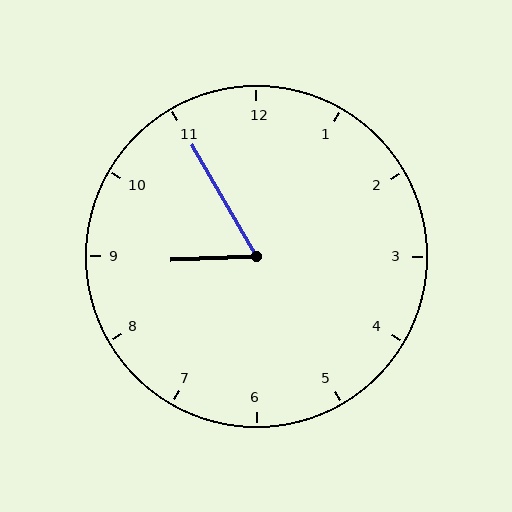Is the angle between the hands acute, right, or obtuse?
It is acute.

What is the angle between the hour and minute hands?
Approximately 62 degrees.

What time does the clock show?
8:55.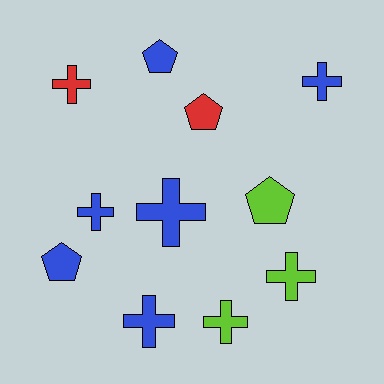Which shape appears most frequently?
Cross, with 7 objects.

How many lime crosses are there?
There are 2 lime crosses.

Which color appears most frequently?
Blue, with 6 objects.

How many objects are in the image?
There are 11 objects.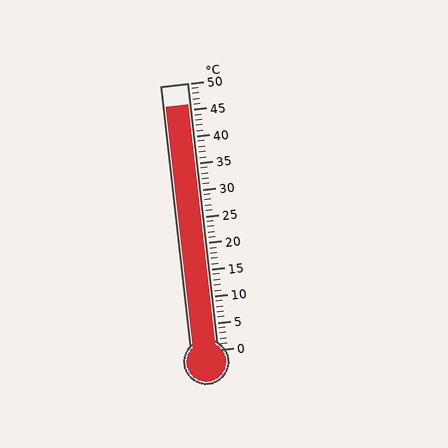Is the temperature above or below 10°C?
The temperature is above 10°C.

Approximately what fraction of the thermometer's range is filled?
The thermometer is filled to approximately 90% of its range.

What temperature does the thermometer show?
The thermometer shows approximately 46°C.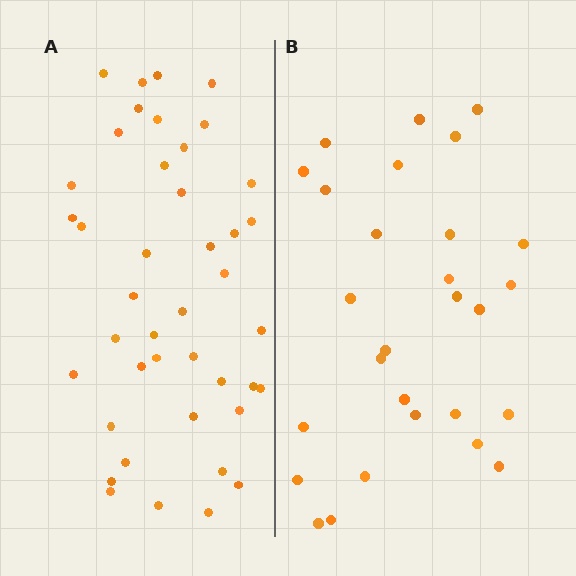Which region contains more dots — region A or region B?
Region A (the left region) has more dots.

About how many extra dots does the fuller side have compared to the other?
Region A has approximately 15 more dots than region B.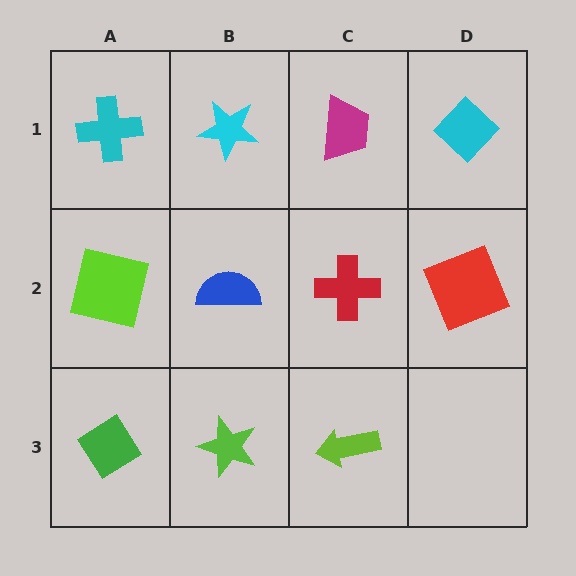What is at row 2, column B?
A blue semicircle.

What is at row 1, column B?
A cyan star.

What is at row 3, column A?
A green diamond.